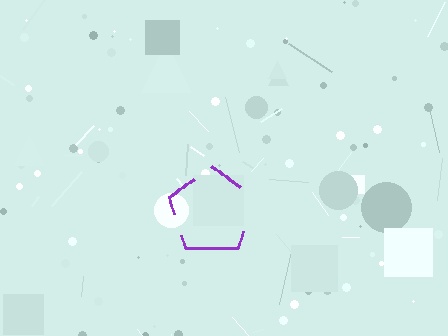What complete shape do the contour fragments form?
The contour fragments form a pentagon.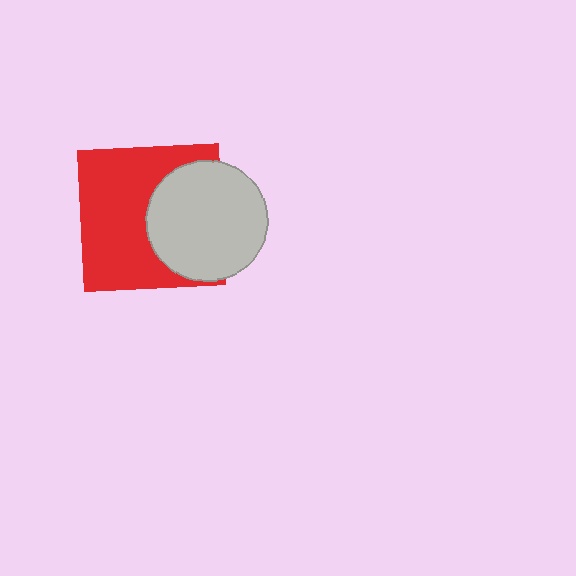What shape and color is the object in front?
The object in front is a light gray circle.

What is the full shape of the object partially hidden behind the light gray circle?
The partially hidden object is a red square.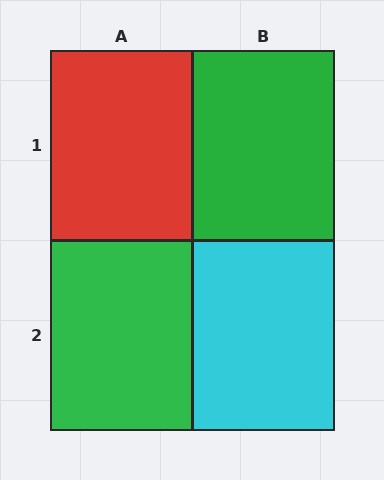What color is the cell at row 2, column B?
Cyan.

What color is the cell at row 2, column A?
Green.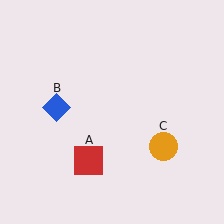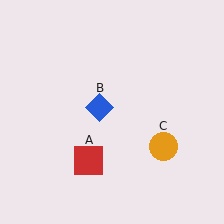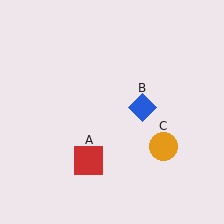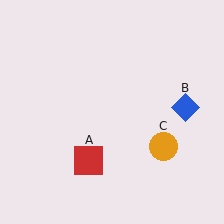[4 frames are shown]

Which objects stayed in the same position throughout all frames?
Red square (object A) and orange circle (object C) remained stationary.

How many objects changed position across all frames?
1 object changed position: blue diamond (object B).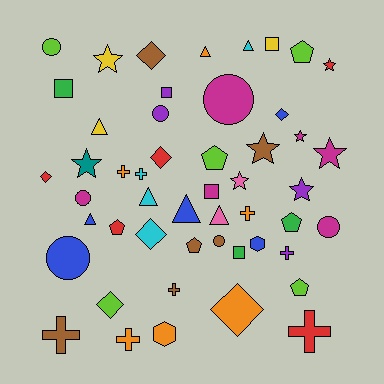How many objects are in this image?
There are 50 objects.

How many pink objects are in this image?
There are 2 pink objects.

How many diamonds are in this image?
There are 7 diamonds.